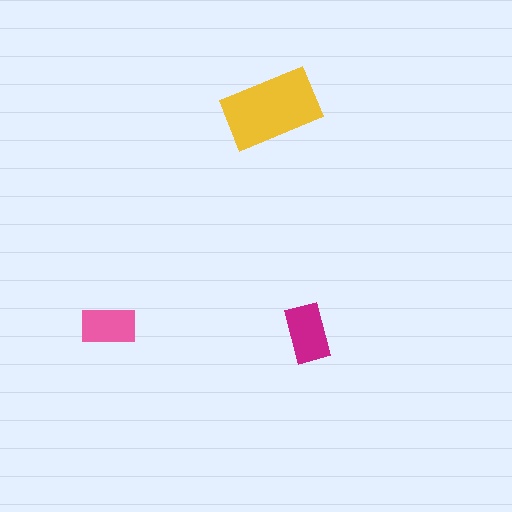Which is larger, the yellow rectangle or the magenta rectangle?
The yellow one.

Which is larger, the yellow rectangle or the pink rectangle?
The yellow one.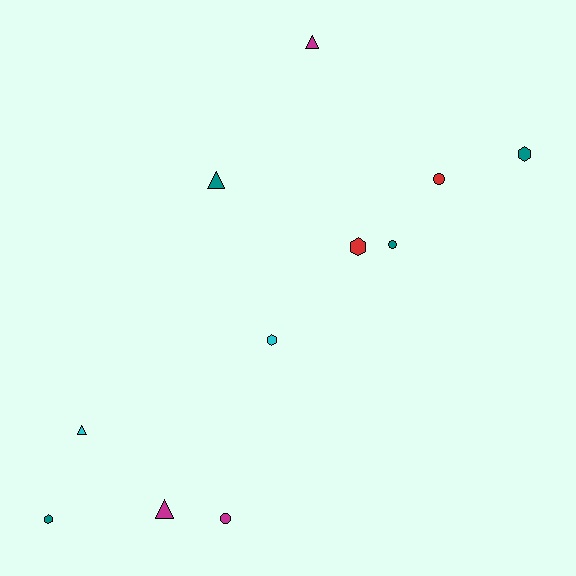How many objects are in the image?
There are 11 objects.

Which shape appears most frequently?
Triangle, with 4 objects.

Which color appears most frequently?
Teal, with 4 objects.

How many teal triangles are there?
There is 1 teal triangle.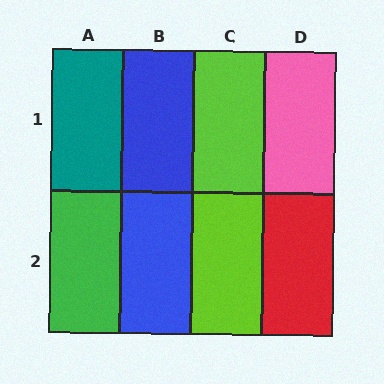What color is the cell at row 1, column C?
Lime.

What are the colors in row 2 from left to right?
Green, blue, lime, red.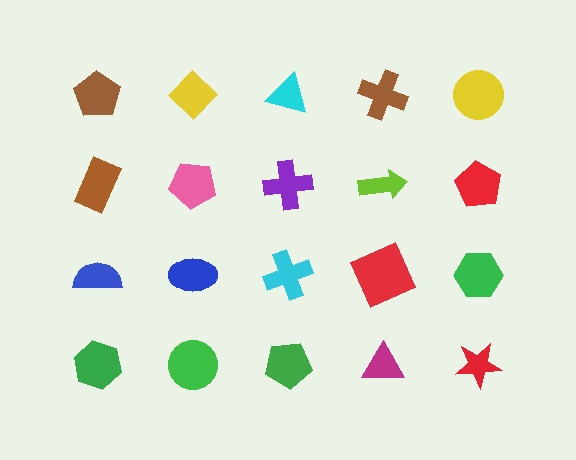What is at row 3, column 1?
A blue semicircle.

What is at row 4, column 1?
A green hexagon.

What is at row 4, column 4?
A magenta triangle.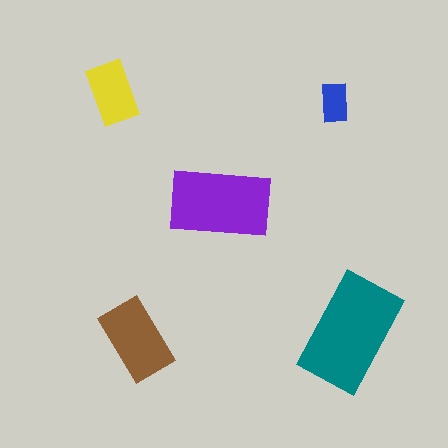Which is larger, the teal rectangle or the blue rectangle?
The teal one.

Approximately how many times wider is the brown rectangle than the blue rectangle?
About 2 times wider.